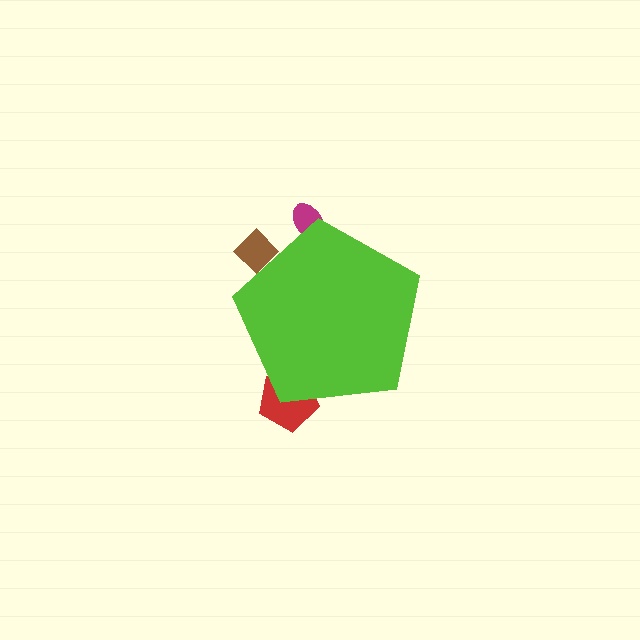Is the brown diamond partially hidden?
Yes, the brown diamond is partially hidden behind the lime pentagon.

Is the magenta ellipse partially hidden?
Yes, the magenta ellipse is partially hidden behind the lime pentagon.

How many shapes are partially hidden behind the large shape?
3 shapes are partially hidden.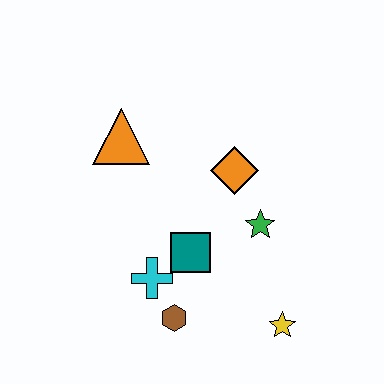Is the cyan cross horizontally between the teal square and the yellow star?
No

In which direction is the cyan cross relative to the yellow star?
The cyan cross is to the left of the yellow star.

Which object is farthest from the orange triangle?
The yellow star is farthest from the orange triangle.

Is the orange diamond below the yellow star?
No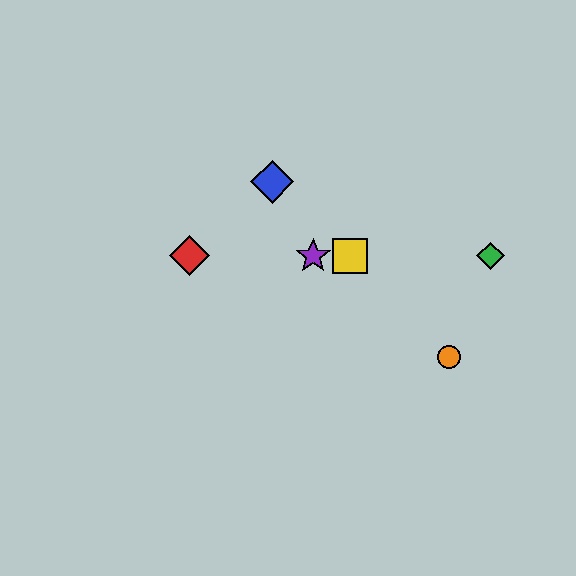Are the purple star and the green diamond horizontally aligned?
Yes, both are at y≈256.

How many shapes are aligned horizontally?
4 shapes (the red diamond, the green diamond, the yellow square, the purple star) are aligned horizontally.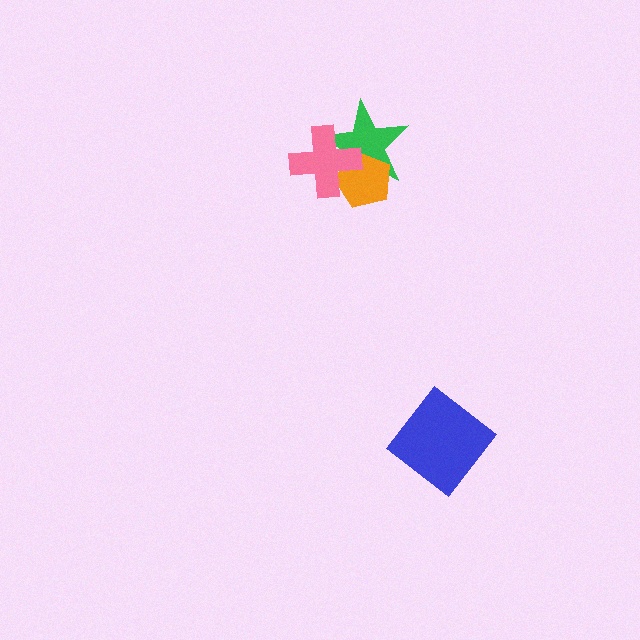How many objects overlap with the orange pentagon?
2 objects overlap with the orange pentagon.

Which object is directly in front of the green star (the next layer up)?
The orange pentagon is directly in front of the green star.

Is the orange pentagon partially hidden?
Yes, it is partially covered by another shape.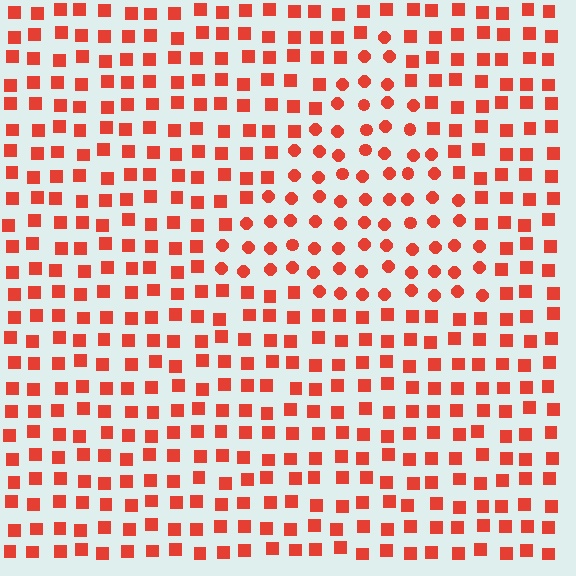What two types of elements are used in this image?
The image uses circles inside the triangle region and squares outside it.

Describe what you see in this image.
The image is filled with small red elements arranged in a uniform grid. A triangle-shaped region contains circles, while the surrounding area contains squares. The boundary is defined purely by the change in element shape.